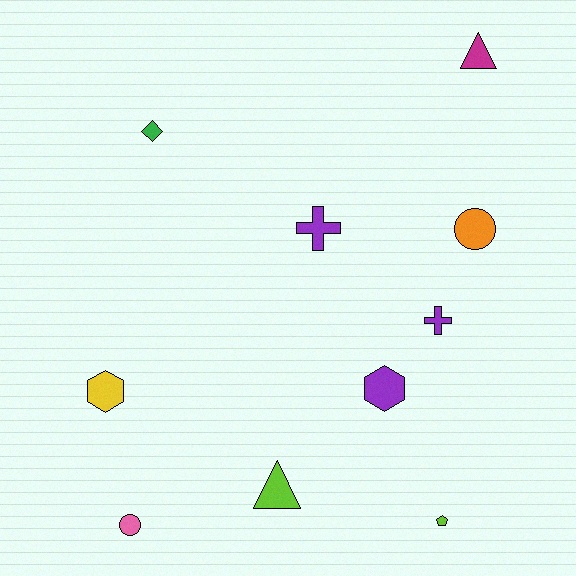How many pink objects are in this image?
There is 1 pink object.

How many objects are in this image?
There are 10 objects.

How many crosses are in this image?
There are 2 crosses.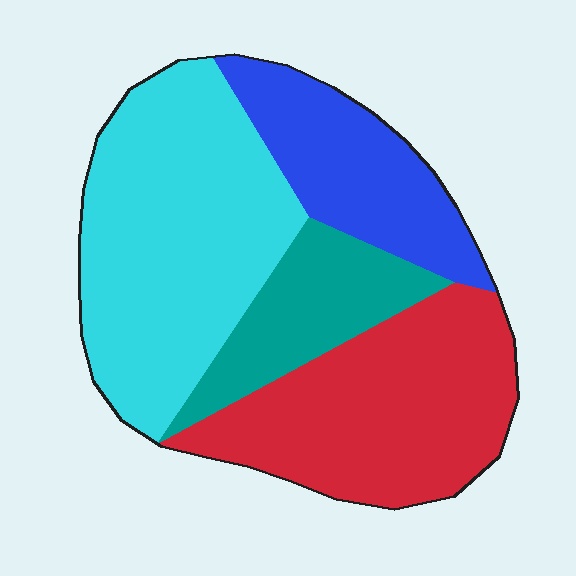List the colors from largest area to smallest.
From largest to smallest: cyan, red, blue, teal.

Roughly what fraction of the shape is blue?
Blue takes up between a sixth and a third of the shape.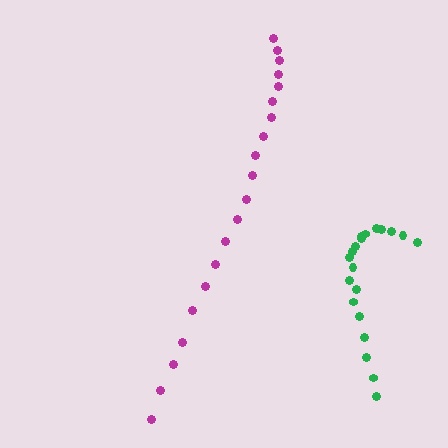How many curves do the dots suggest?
There are 2 distinct paths.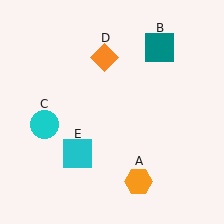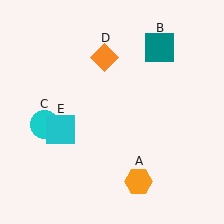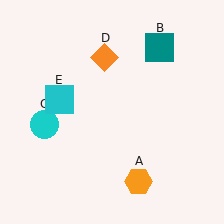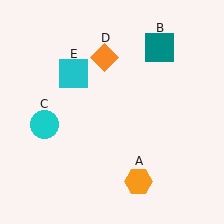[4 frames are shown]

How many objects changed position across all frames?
1 object changed position: cyan square (object E).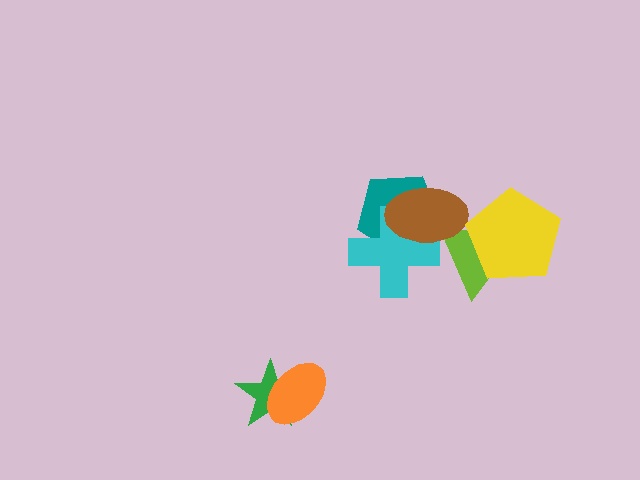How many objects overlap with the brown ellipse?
3 objects overlap with the brown ellipse.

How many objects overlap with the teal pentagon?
2 objects overlap with the teal pentagon.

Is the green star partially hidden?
Yes, it is partially covered by another shape.